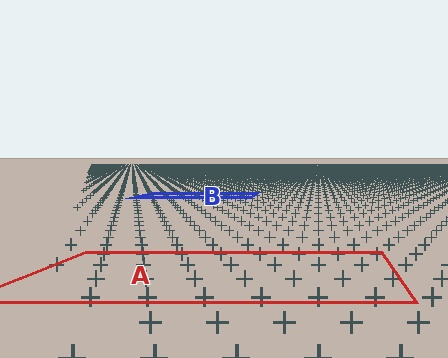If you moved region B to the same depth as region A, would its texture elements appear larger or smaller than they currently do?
They would appear larger. At a closer depth, the same texture elements are projected at a bigger on-screen size.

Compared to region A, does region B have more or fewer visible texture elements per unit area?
Region B has more texture elements per unit area — they are packed more densely because it is farther away.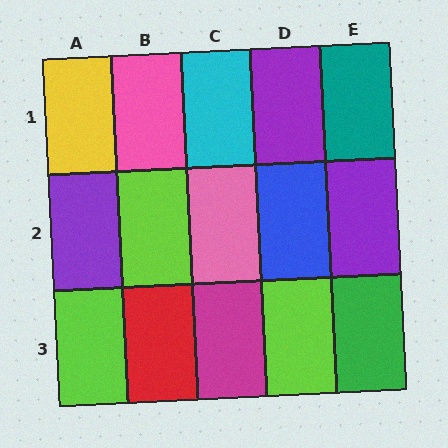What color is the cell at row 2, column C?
Pink.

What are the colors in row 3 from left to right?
Lime, red, magenta, lime, green.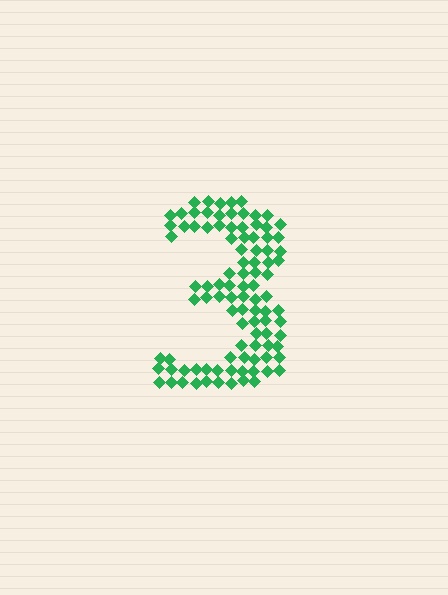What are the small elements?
The small elements are diamonds.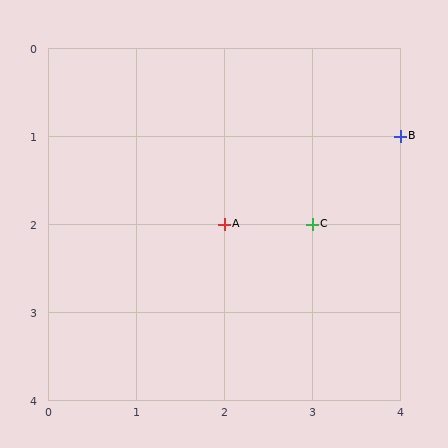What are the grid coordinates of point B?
Point B is at grid coordinates (4, 1).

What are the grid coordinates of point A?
Point A is at grid coordinates (2, 2).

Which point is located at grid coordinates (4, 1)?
Point B is at (4, 1).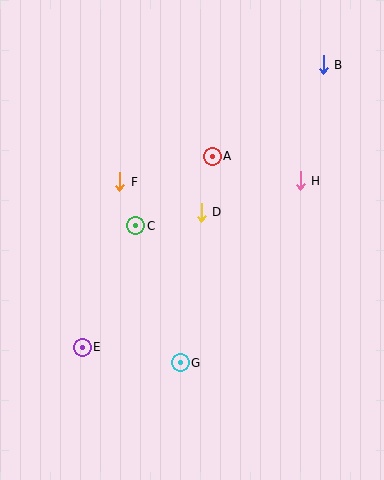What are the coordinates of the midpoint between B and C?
The midpoint between B and C is at (229, 145).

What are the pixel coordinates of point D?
Point D is at (201, 212).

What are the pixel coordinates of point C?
Point C is at (136, 226).